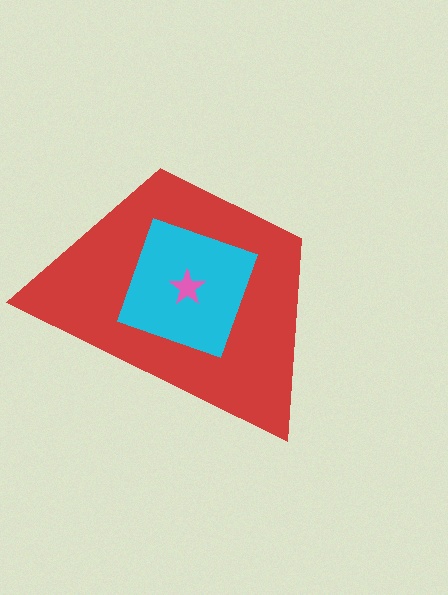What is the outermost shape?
The red trapezoid.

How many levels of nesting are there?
3.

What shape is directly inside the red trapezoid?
The cyan diamond.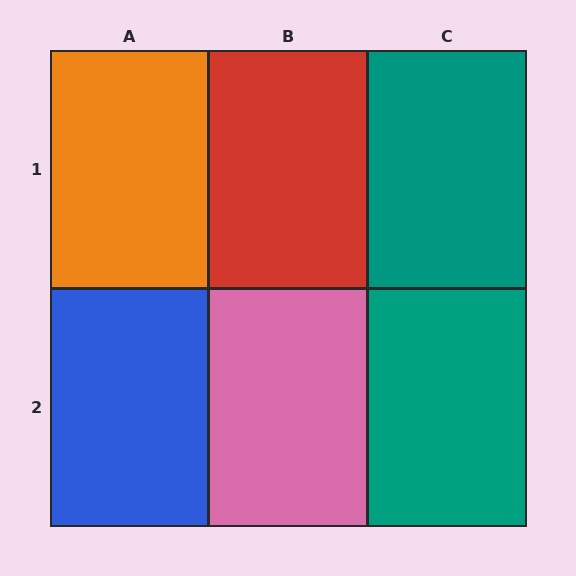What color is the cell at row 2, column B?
Pink.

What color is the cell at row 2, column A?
Blue.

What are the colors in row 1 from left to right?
Orange, red, teal.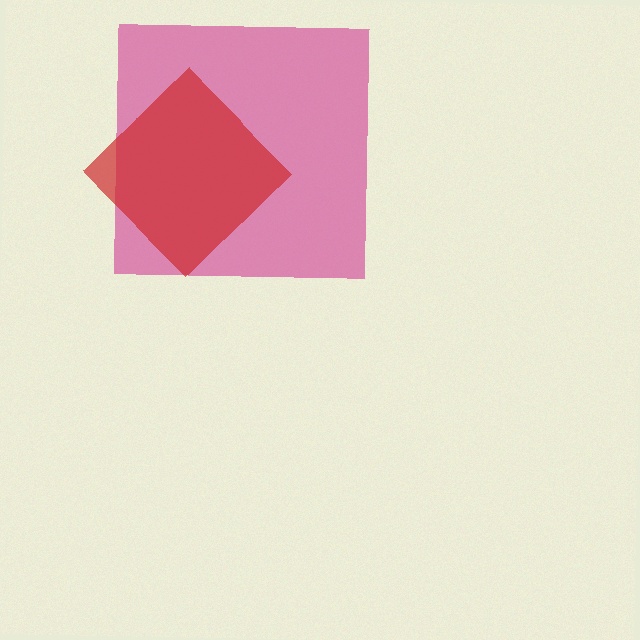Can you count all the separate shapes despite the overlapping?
Yes, there are 2 separate shapes.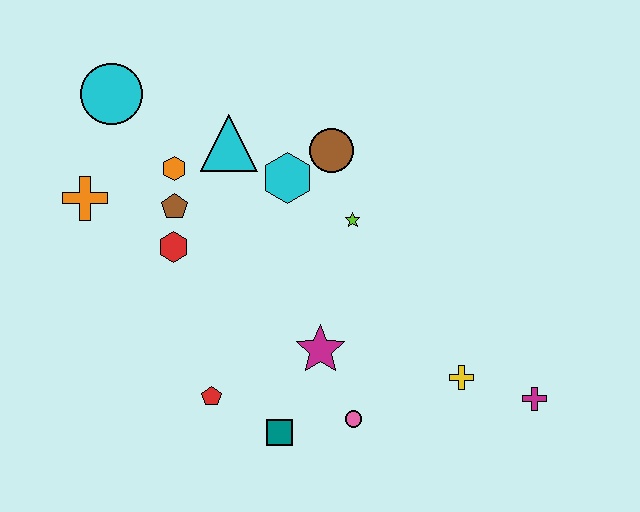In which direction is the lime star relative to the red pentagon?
The lime star is above the red pentagon.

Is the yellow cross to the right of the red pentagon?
Yes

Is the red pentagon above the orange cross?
No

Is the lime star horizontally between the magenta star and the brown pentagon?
No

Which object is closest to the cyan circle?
The orange hexagon is closest to the cyan circle.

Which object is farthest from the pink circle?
The cyan circle is farthest from the pink circle.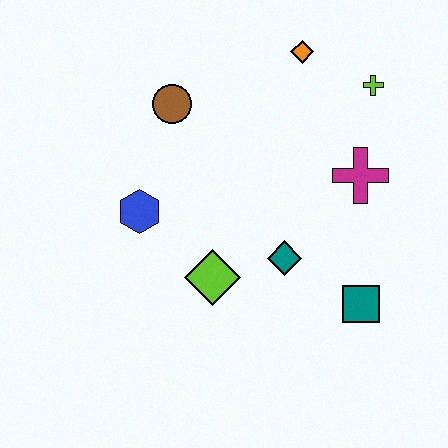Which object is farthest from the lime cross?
The blue hexagon is farthest from the lime cross.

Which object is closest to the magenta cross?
The lime cross is closest to the magenta cross.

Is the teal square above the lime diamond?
No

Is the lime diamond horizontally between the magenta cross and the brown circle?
Yes